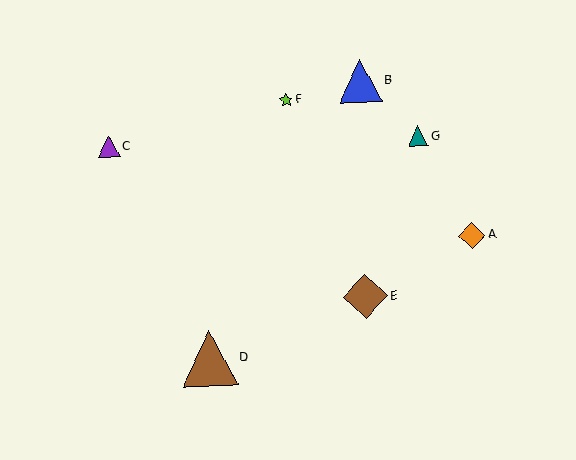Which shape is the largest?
The brown triangle (labeled D) is the largest.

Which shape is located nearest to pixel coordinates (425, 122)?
The teal triangle (labeled G) at (418, 136) is nearest to that location.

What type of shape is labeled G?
Shape G is a teal triangle.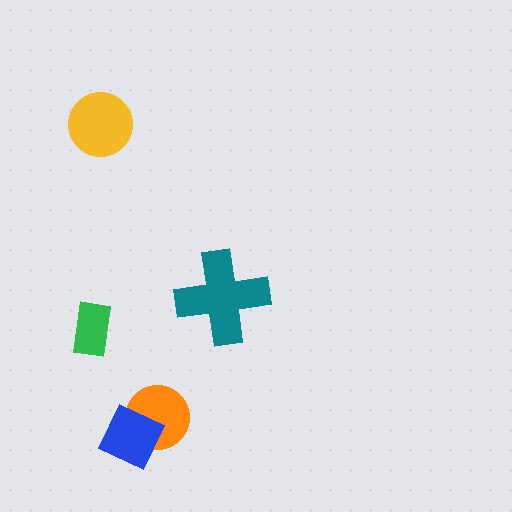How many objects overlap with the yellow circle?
0 objects overlap with the yellow circle.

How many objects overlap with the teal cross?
0 objects overlap with the teal cross.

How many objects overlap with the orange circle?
1 object overlaps with the orange circle.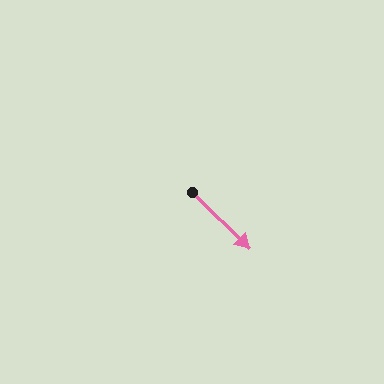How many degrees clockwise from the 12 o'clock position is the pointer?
Approximately 134 degrees.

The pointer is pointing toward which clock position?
Roughly 4 o'clock.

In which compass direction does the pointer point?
Southeast.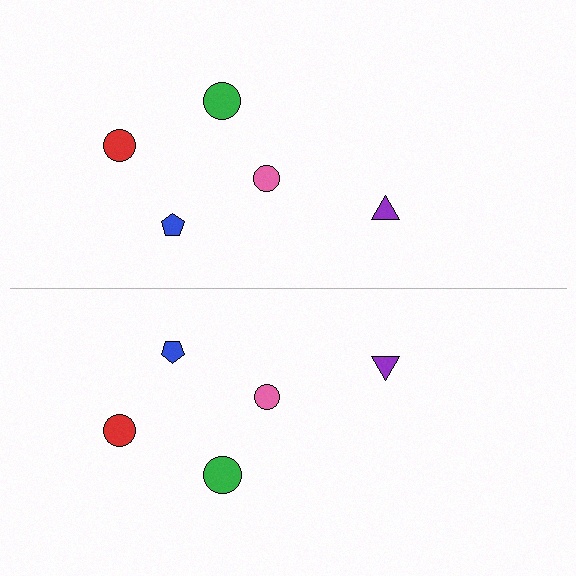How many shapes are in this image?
There are 10 shapes in this image.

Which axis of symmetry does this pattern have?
The pattern has a horizontal axis of symmetry running through the center of the image.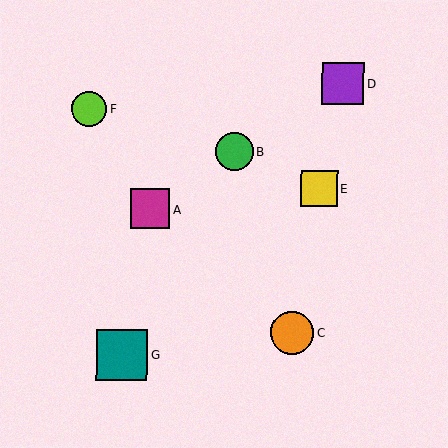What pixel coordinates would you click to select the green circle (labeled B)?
Click at (234, 152) to select the green circle B.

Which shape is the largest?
The teal square (labeled G) is the largest.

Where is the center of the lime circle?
The center of the lime circle is at (89, 108).